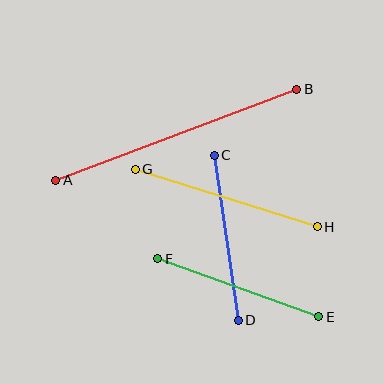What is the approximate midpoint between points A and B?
The midpoint is at approximately (176, 135) pixels.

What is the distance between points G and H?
The distance is approximately 191 pixels.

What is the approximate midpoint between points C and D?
The midpoint is at approximately (226, 238) pixels.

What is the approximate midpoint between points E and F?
The midpoint is at approximately (238, 288) pixels.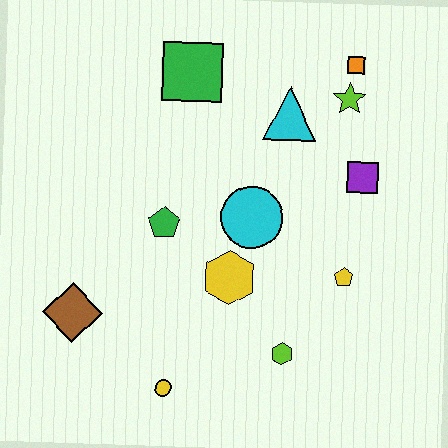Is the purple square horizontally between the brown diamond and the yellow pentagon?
No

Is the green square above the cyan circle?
Yes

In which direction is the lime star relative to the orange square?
The lime star is below the orange square.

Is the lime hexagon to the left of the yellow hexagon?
No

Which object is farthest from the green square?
The yellow circle is farthest from the green square.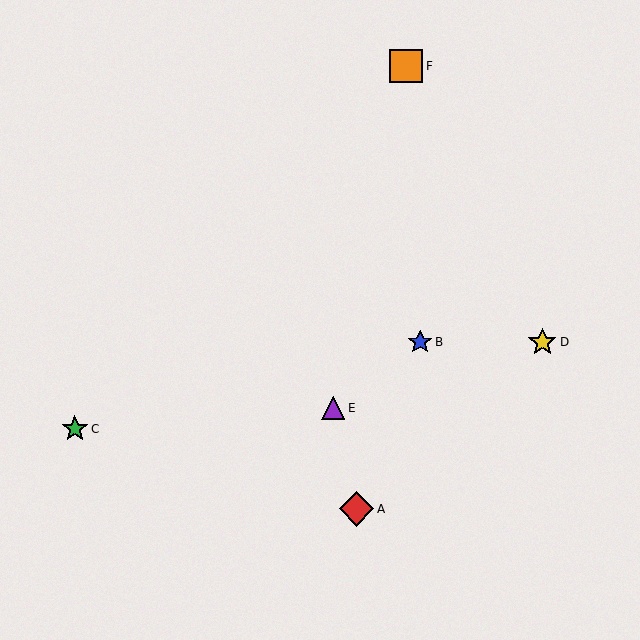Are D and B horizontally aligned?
Yes, both are at y≈342.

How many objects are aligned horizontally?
2 objects (B, D) are aligned horizontally.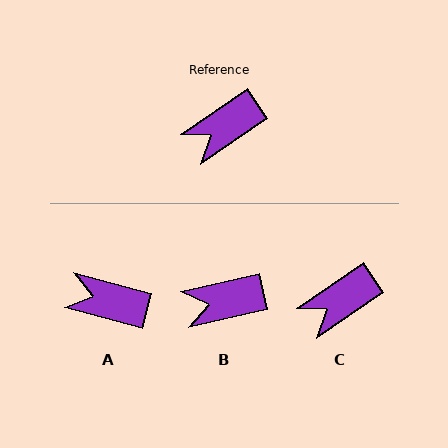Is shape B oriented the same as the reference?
No, it is off by about 21 degrees.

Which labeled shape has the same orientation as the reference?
C.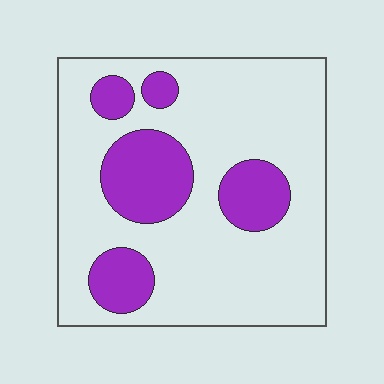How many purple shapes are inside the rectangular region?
5.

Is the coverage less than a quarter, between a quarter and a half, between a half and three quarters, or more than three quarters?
Less than a quarter.